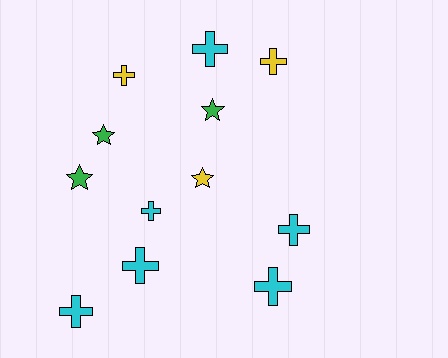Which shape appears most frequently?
Cross, with 8 objects.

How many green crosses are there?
There are no green crosses.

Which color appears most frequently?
Cyan, with 6 objects.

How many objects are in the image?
There are 12 objects.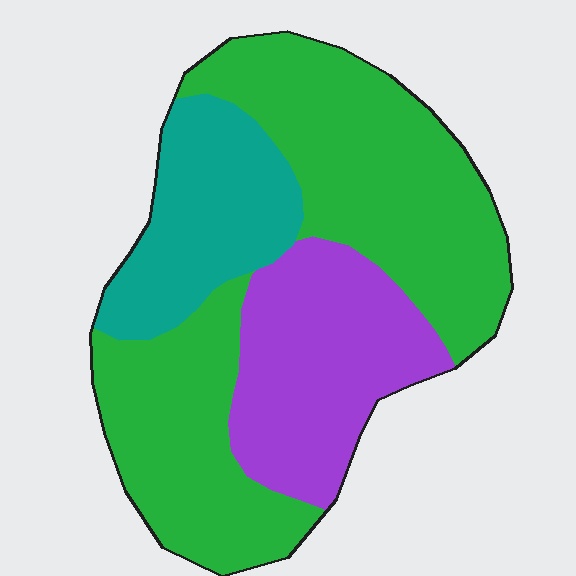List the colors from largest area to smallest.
From largest to smallest: green, purple, teal.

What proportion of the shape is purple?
Purple takes up less than a quarter of the shape.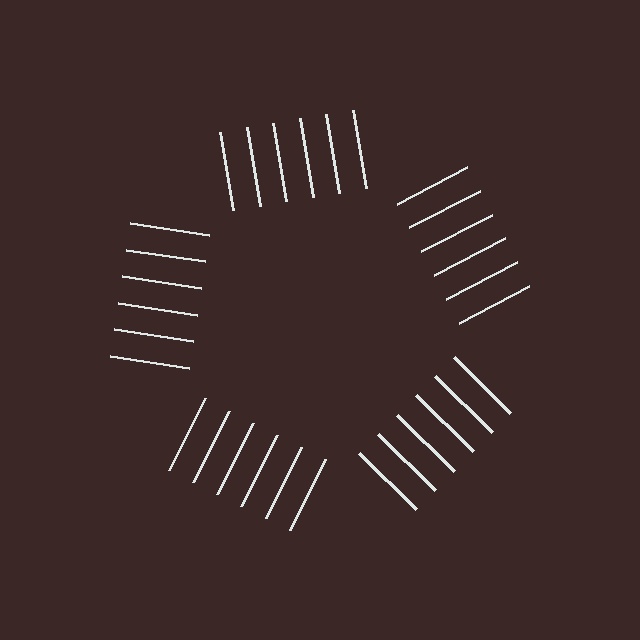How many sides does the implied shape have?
5 sides — the line-ends trace a pentagon.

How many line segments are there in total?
30 — 6 along each of the 5 edges.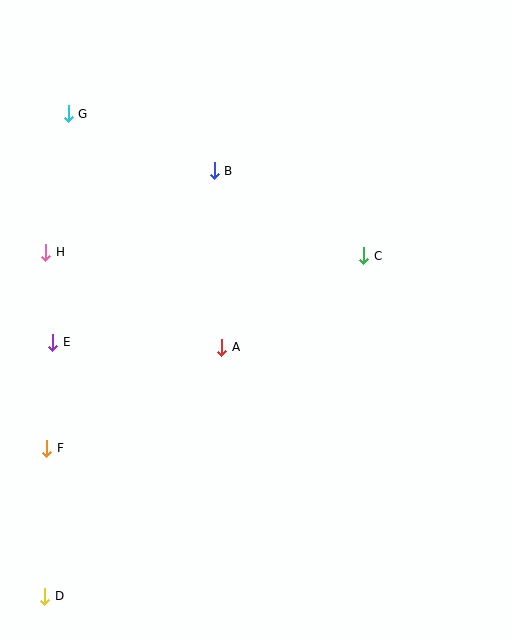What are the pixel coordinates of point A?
Point A is at (222, 347).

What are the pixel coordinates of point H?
Point H is at (46, 252).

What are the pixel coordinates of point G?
Point G is at (68, 114).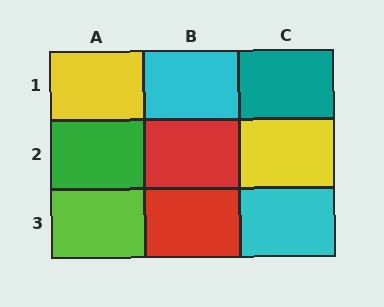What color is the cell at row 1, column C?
Teal.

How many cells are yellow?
2 cells are yellow.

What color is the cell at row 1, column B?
Cyan.